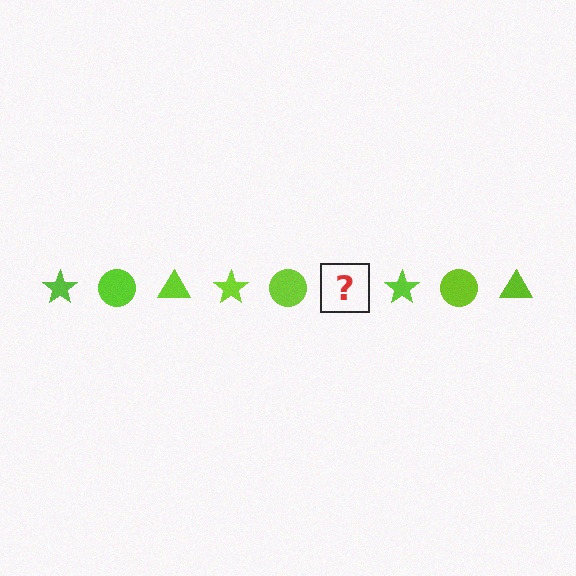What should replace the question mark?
The question mark should be replaced with a lime triangle.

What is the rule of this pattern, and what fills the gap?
The rule is that the pattern cycles through star, circle, triangle shapes in lime. The gap should be filled with a lime triangle.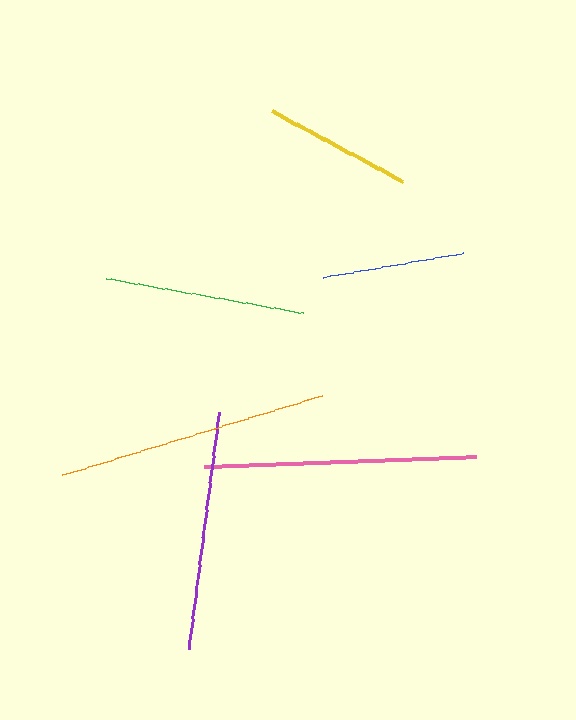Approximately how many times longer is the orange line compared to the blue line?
The orange line is approximately 1.9 times the length of the blue line.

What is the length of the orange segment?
The orange segment is approximately 272 pixels long.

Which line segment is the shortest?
The blue line is the shortest at approximately 142 pixels.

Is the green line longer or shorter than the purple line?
The purple line is longer than the green line.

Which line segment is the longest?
The orange line is the longest at approximately 272 pixels.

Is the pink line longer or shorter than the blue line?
The pink line is longer than the blue line.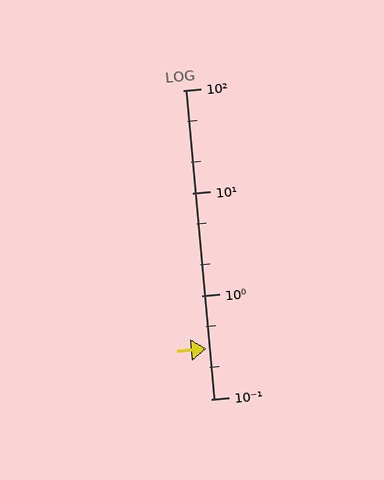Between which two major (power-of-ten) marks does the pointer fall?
The pointer is between 0.1 and 1.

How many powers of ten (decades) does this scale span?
The scale spans 3 decades, from 0.1 to 100.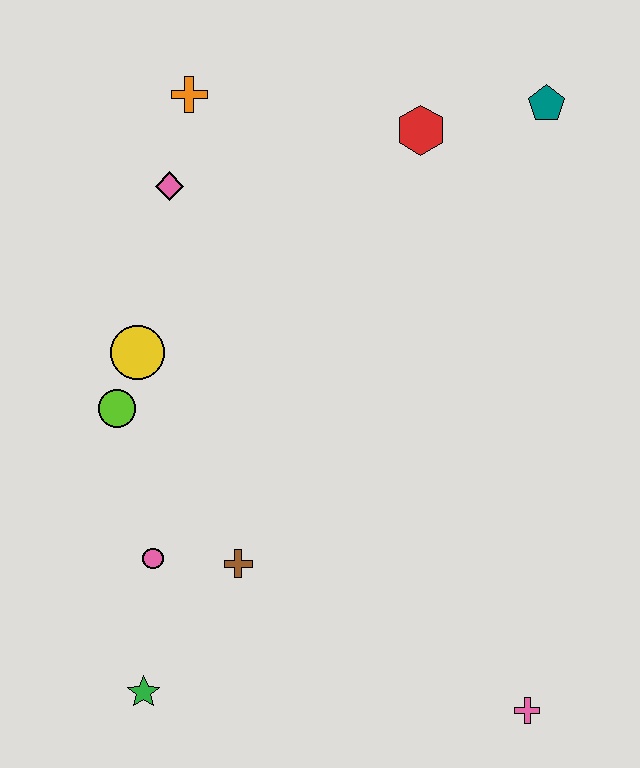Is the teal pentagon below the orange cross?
Yes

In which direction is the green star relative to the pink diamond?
The green star is below the pink diamond.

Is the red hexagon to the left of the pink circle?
No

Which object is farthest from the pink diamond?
The pink cross is farthest from the pink diamond.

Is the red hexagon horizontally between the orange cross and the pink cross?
Yes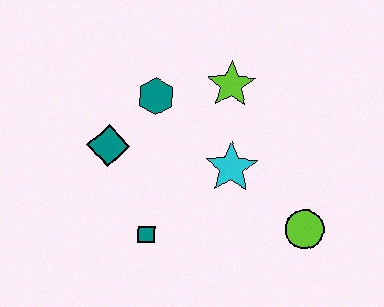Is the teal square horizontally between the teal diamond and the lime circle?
Yes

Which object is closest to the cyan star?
The lime star is closest to the cyan star.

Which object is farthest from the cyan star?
The teal diamond is farthest from the cyan star.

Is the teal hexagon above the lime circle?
Yes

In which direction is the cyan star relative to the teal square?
The cyan star is to the right of the teal square.